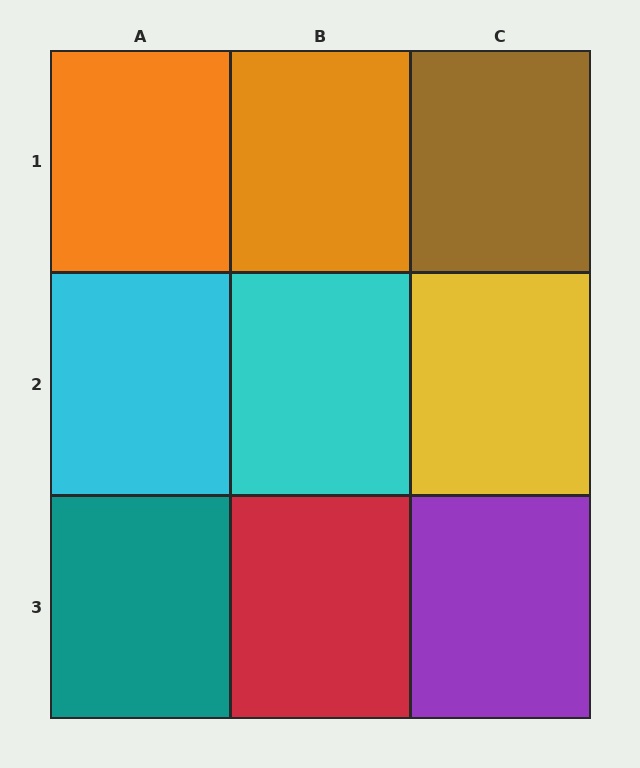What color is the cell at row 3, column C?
Purple.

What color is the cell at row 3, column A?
Teal.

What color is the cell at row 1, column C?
Brown.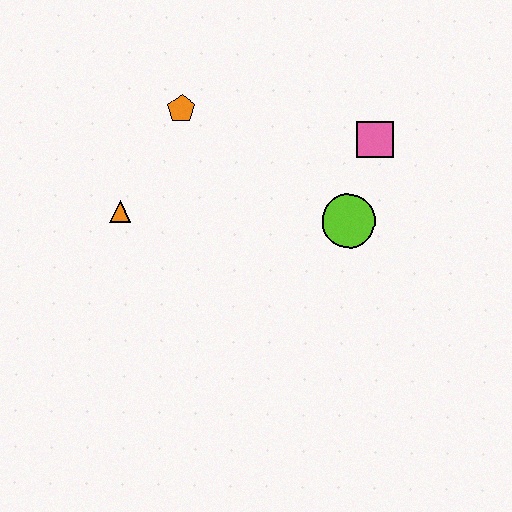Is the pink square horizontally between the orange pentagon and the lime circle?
No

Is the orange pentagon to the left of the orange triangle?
No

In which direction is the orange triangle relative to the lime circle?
The orange triangle is to the left of the lime circle.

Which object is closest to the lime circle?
The pink square is closest to the lime circle.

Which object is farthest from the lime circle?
The orange triangle is farthest from the lime circle.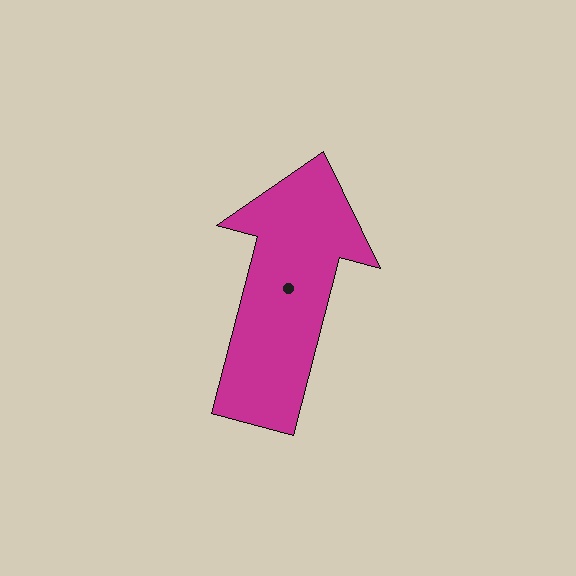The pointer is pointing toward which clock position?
Roughly 12 o'clock.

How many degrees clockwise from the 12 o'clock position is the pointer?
Approximately 15 degrees.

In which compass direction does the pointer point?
North.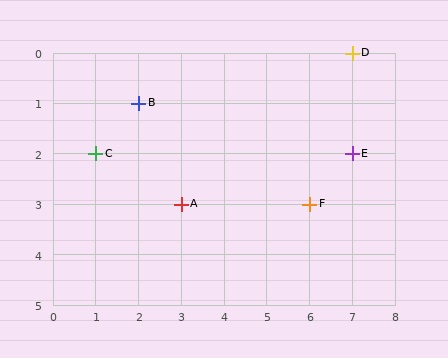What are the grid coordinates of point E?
Point E is at grid coordinates (7, 2).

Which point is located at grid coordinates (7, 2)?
Point E is at (7, 2).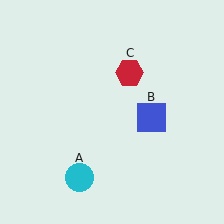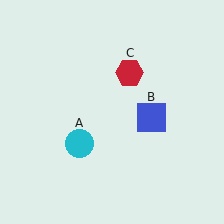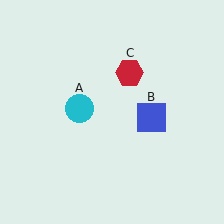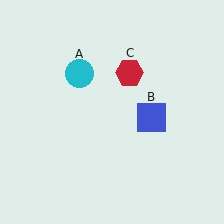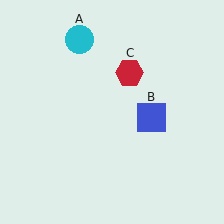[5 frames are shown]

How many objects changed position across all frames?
1 object changed position: cyan circle (object A).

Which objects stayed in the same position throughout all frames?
Blue square (object B) and red hexagon (object C) remained stationary.